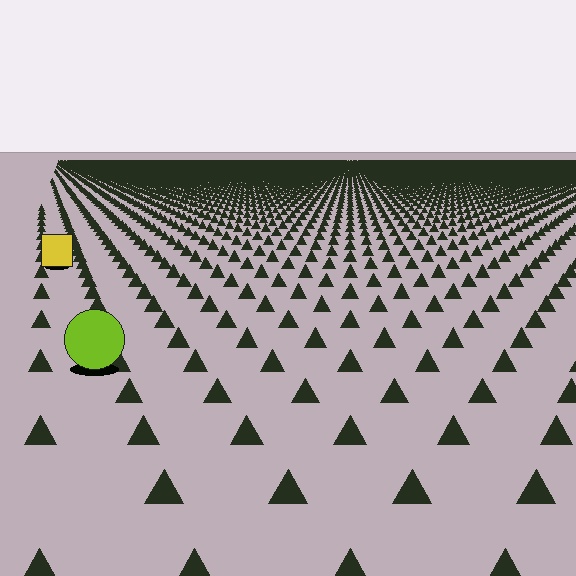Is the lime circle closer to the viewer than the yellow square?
Yes. The lime circle is closer — you can tell from the texture gradient: the ground texture is coarser near it.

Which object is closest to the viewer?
The lime circle is closest. The texture marks near it are larger and more spread out.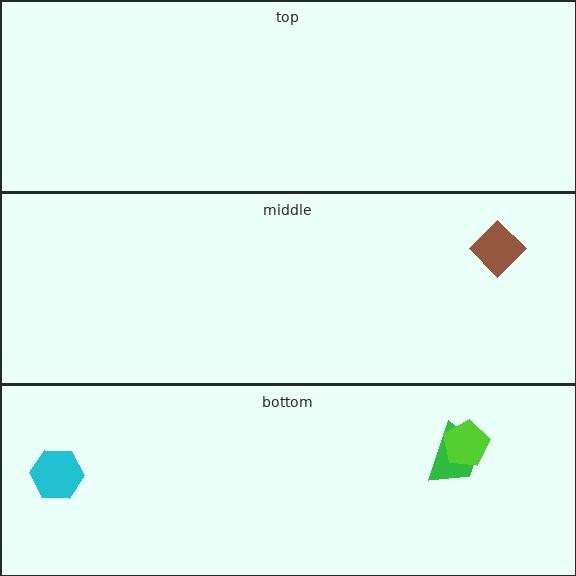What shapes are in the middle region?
The brown diamond.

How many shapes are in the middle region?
1.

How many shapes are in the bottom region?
3.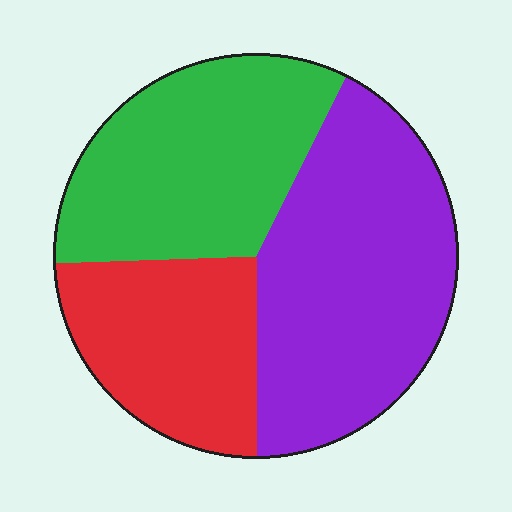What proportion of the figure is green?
Green takes up between a quarter and a half of the figure.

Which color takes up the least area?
Red, at roughly 25%.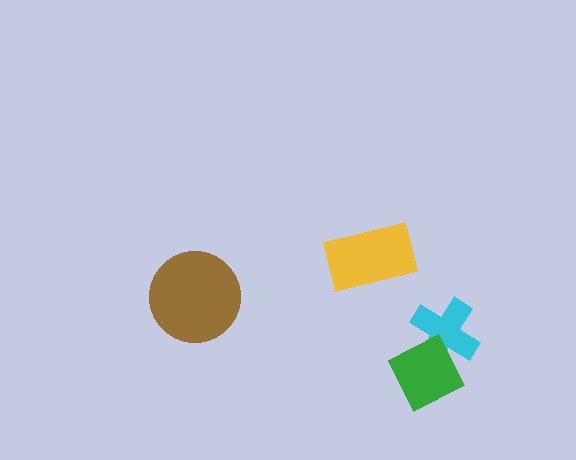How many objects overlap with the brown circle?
0 objects overlap with the brown circle.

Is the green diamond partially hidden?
No, no other shape covers it.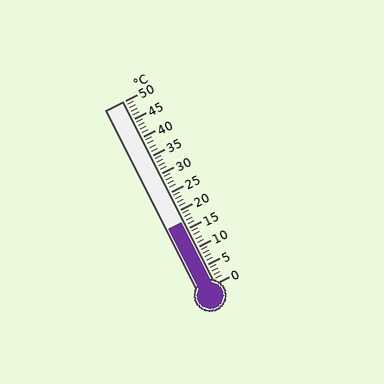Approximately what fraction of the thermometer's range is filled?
The thermometer is filled to approximately 35% of its range.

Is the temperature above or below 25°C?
The temperature is below 25°C.